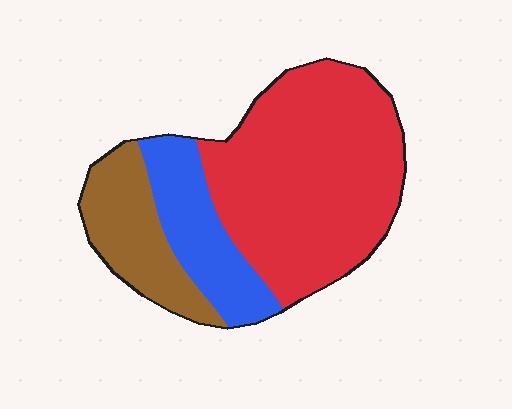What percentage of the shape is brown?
Brown covers roughly 20% of the shape.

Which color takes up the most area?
Red, at roughly 60%.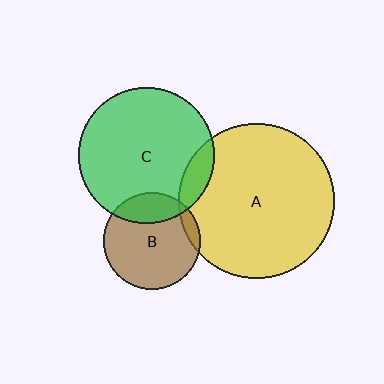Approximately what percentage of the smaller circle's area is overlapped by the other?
Approximately 20%.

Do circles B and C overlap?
Yes.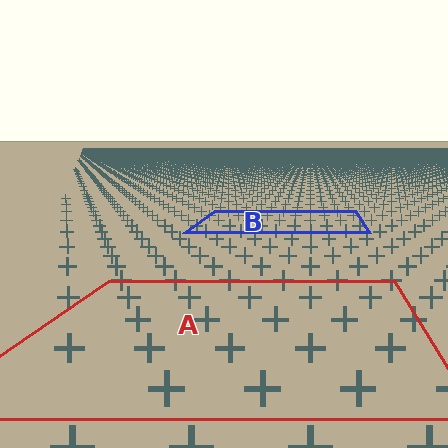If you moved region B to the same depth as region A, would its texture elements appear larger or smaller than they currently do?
They would appear larger. At a closer depth, the same texture elements are projected at a bigger on-screen size.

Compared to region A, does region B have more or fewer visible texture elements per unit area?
Region B has more texture elements per unit area — they are packed more densely because it is farther away.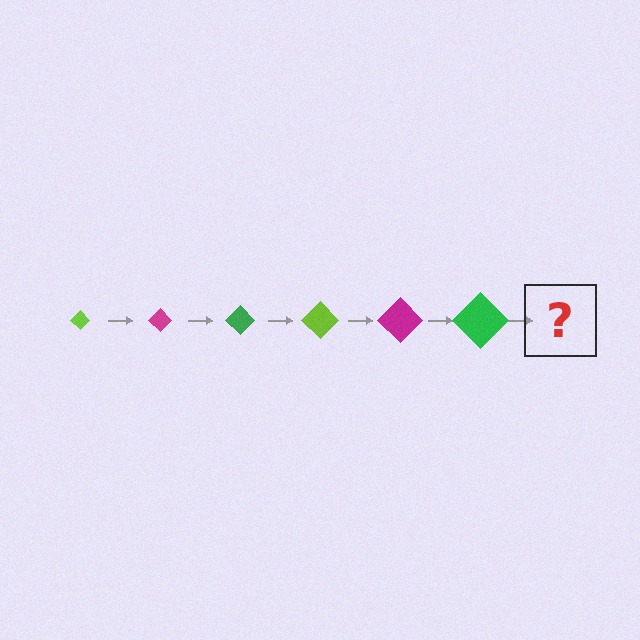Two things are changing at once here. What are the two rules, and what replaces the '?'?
The two rules are that the diamond grows larger each step and the color cycles through lime, magenta, and green. The '?' should be a lime diamond, larger than the previous one.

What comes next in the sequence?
The next element should be a lime diamond, larger than the previous one.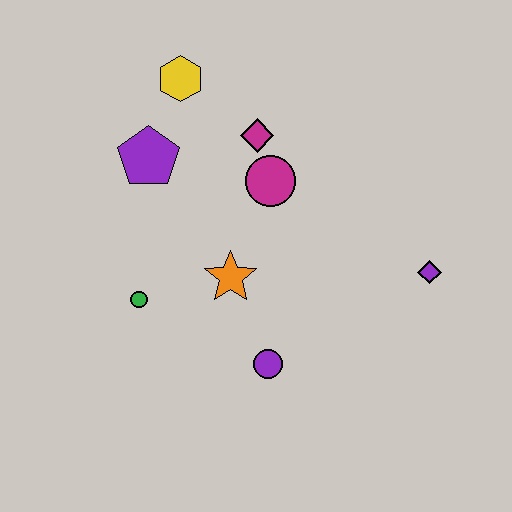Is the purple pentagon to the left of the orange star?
Yes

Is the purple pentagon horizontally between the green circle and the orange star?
Yes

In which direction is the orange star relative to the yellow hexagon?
The orange star is below the yellow hexagon.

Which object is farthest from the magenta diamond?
The purple circle is farthest from the magenta diamond.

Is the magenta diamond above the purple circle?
Yes